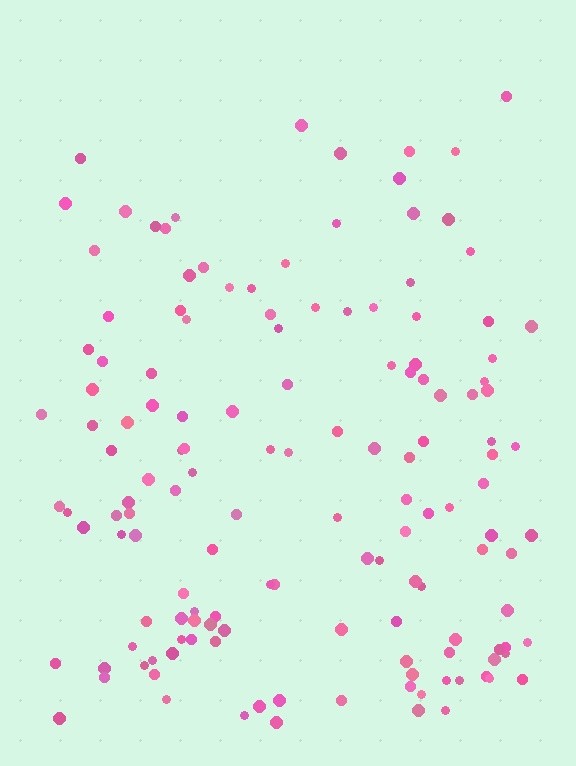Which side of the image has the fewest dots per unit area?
The top.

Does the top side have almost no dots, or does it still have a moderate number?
Still a moderate number, just noticeably fewer than the bottom.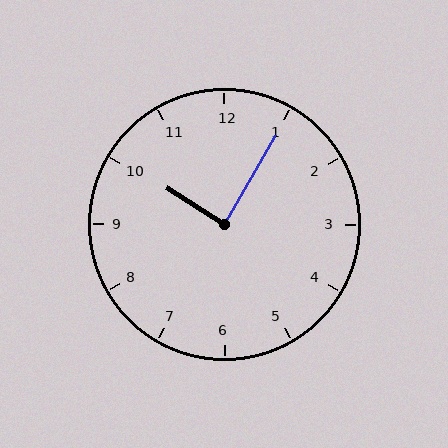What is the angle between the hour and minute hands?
Approximately 88 degrees.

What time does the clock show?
10:05.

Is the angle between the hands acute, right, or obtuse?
It is right.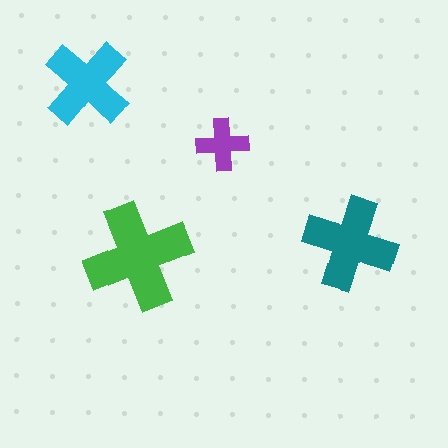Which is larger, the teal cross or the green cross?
The green one.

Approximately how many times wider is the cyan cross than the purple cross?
About 1.5 times wider.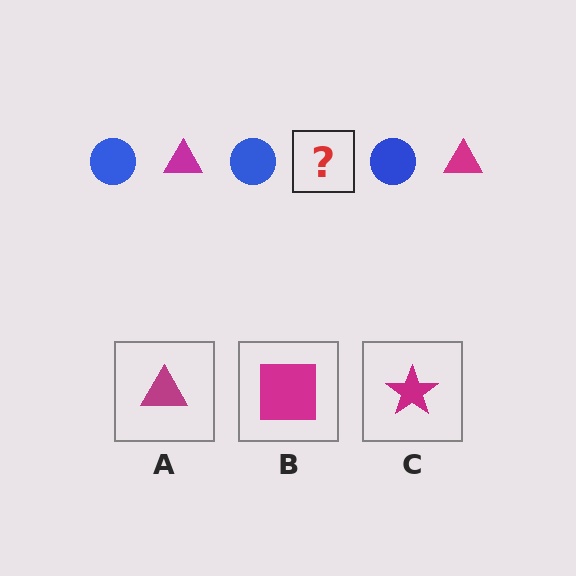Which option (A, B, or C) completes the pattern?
A.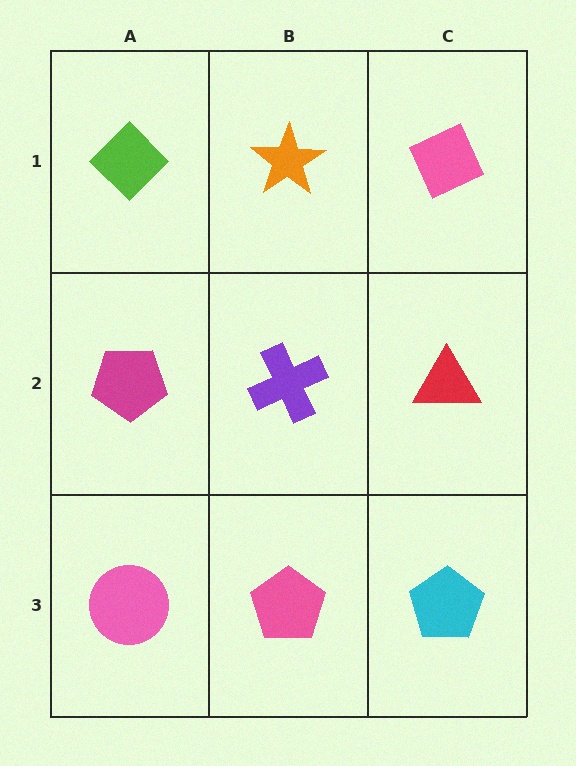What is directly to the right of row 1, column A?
An orange star.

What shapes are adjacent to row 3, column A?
A magenta pentagon (row 2, column A), a pink pentagon (row 3, column B).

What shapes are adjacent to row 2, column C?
A pink diamond (row 1, column C), a cyan pentagon (row 3, column C), a purple cross (row 2, column B).